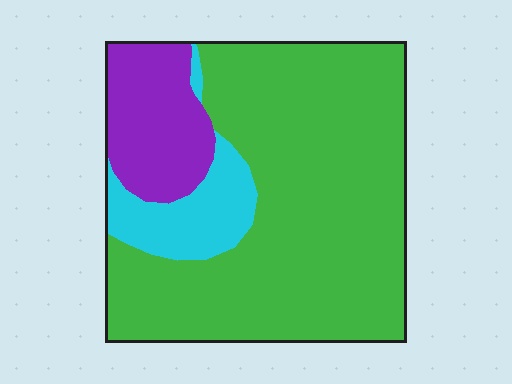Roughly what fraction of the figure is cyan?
Cyan takes up about one eighth (1/8) of the figure.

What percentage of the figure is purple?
Purple covers 16% of the figure.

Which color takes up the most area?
Green, at roughly 70%.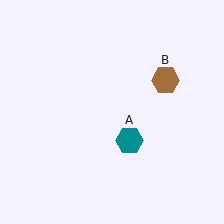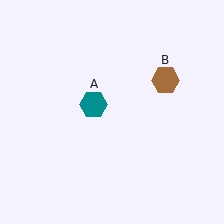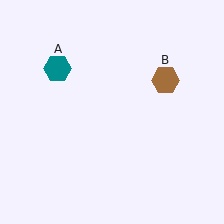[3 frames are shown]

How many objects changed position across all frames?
1 object changed position: teal hexagon (object A).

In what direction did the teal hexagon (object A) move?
The teal hexagon (object A) moved up and to the left.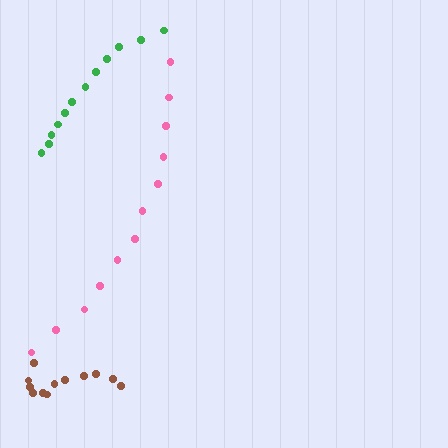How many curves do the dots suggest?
There are 3 distinct paths.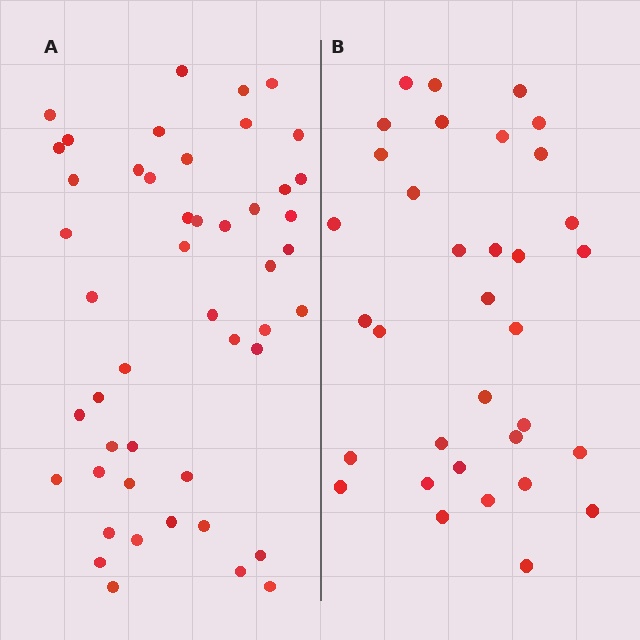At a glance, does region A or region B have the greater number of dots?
Region A (the left region) has more dots.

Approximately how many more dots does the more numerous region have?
Region A has approximately 15 more dots than region B.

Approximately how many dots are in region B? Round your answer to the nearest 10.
About 30 dots. (The exact count is 34, which rounds to 30.)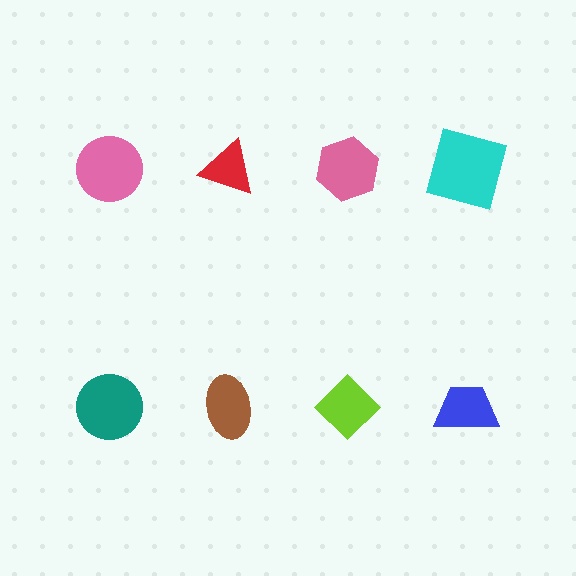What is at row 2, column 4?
A blue trapezoid.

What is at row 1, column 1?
A pink circle.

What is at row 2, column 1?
A teal circle.